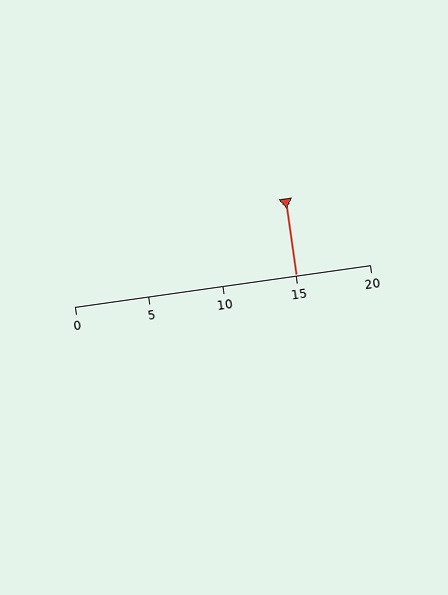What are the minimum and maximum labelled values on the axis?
The axis runs from 0 to 20.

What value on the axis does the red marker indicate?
The marker indicates approximately 15.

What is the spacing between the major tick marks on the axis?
The major ticks are spaced 5 apart.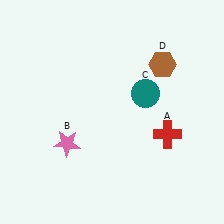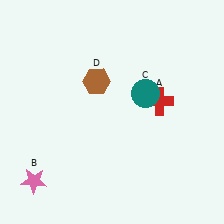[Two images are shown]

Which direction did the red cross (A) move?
The red cross (A) moved up.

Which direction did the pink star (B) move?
The pink star (B) moved down.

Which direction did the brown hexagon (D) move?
The brown hexagon (D) moved left.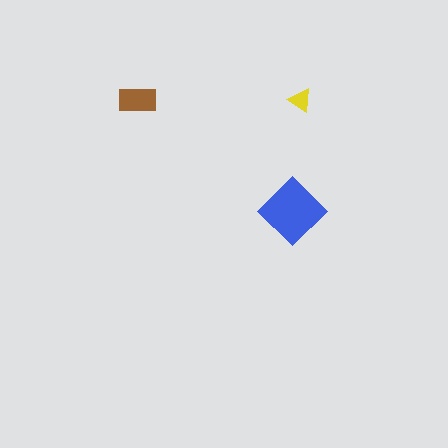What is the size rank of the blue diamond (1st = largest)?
1st.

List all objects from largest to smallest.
The blue diamond, the brown rectangle, the yellow triangle.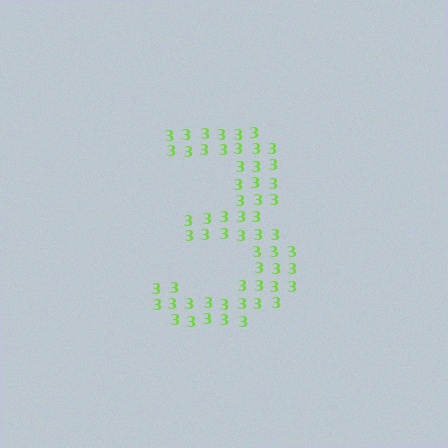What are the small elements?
The small elements are digit 3's.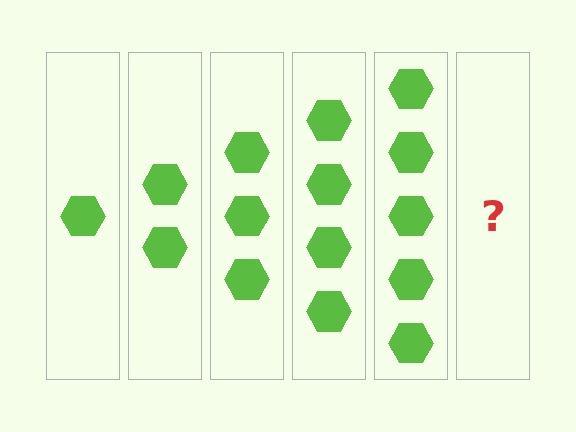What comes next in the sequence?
The next element should be 6 hexagons.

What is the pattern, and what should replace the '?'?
The pattern is that each step adds one more hexagon. The '?' should be 6 hexagons.